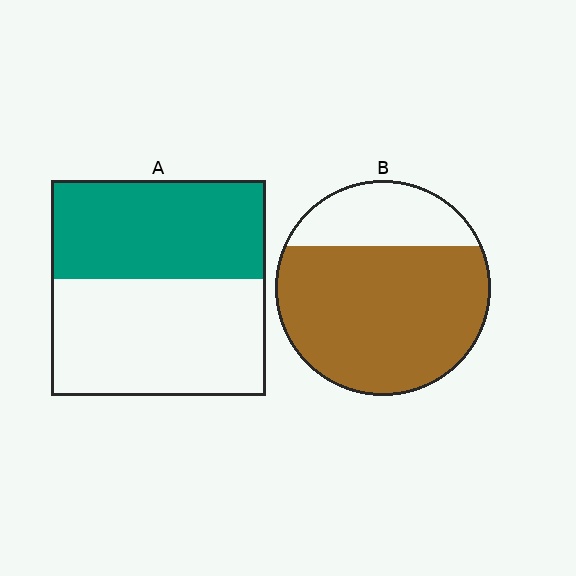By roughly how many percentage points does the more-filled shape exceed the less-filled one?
By roughly 30 percentage points (B over A).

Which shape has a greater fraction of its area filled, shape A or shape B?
Shape B.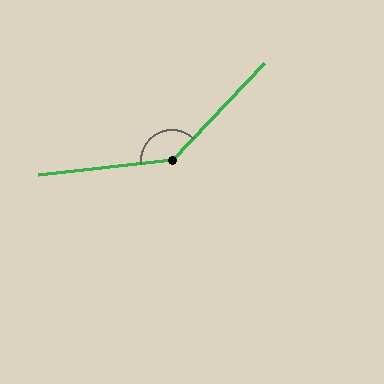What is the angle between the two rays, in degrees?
Approximately 140 degrees.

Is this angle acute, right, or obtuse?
It is obtuse.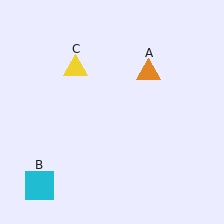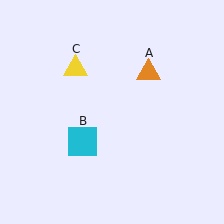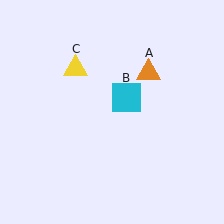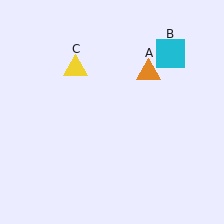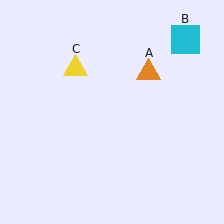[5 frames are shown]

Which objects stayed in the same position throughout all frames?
Orange triangle (object A) and yellow triangle (object C) remained stationary.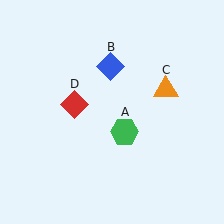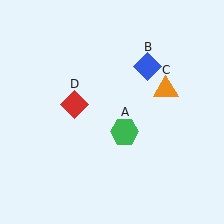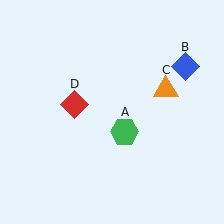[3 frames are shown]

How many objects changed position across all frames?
1 object changed position: blue diamond (object B).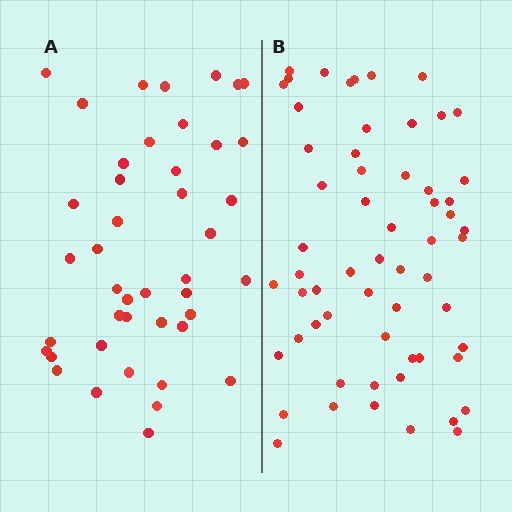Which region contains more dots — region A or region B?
Region B (the right region) has more dots.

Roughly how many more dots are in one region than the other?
Region B has approximately 15 more dots than region A.